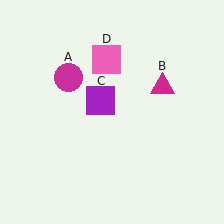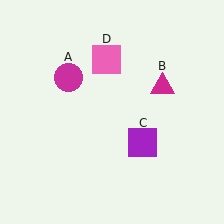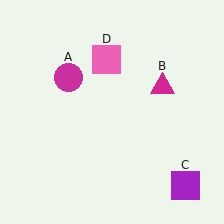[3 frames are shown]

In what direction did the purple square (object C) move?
The purple square (object C) moved down and to the right.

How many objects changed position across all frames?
1 object changed position: purple square (object C).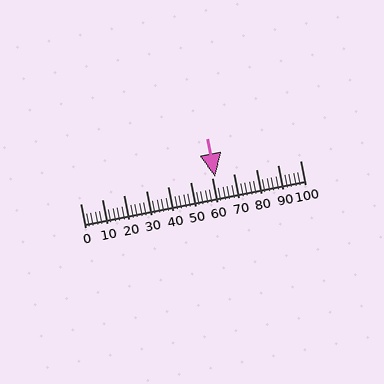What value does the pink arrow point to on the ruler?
The pink arrow points to approximately 61.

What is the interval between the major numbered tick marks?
The major tick marks are spaced 10 units apart.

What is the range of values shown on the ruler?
The ruler shows values from 0 to 100.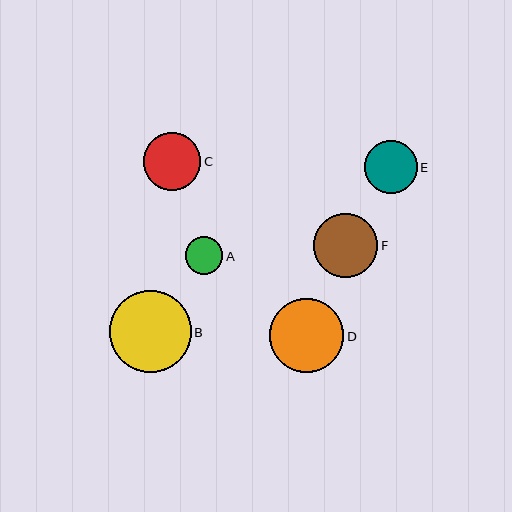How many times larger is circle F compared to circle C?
Circle F is approximately 1.1 times the size of circle C.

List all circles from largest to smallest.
From largest to smallest: B, D, F, C, E, A.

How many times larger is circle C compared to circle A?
Circle C is approximately 1.5 times the size of circle A.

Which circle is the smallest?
Circle A is the smallest with a size of approximately 37 pixels.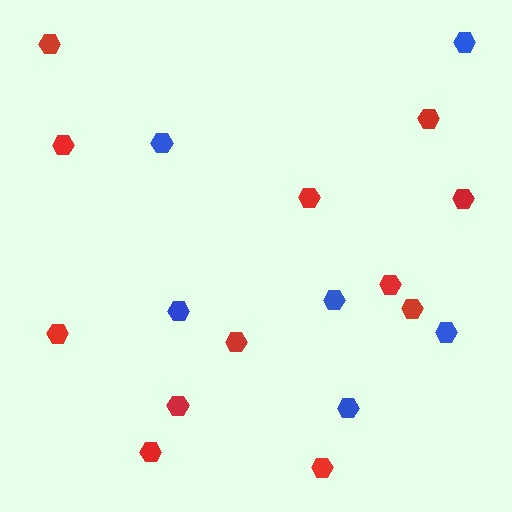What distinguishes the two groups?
There are 2 groups: one group of blue hexagons (6) and one group of red hexagons (12).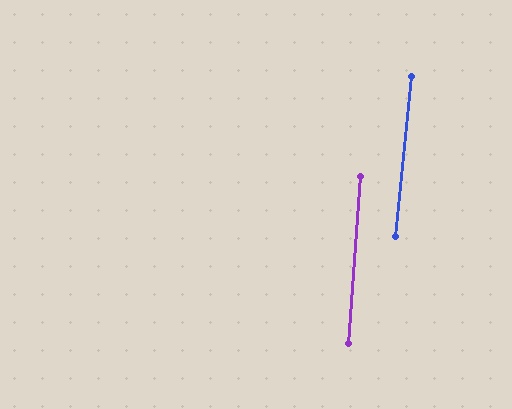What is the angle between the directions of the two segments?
Approximately 2 degrees.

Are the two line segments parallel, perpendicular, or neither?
Parallel — their directions differ by only 1.7°.